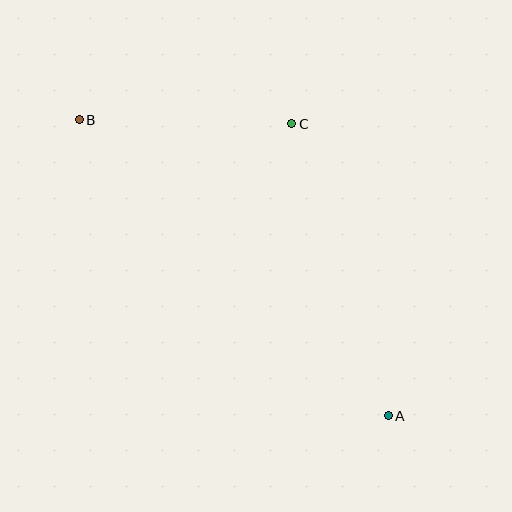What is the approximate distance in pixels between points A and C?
The distance between A and C is approximately 308 pixels.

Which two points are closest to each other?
Points B and C are closest to each other.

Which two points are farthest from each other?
Points A and B are farthest from each other.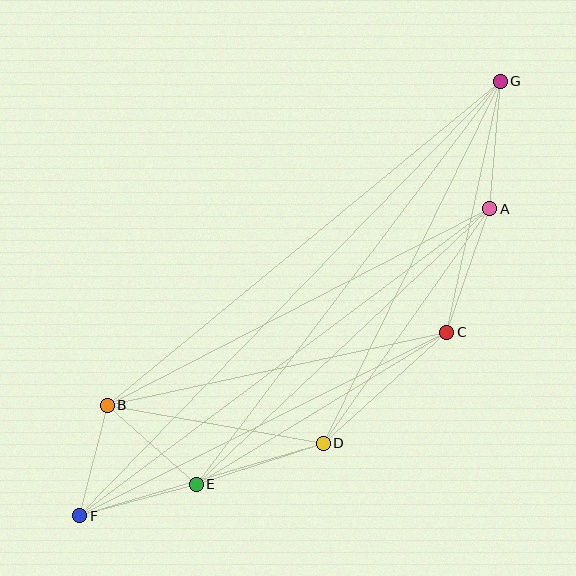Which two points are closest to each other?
Points B and F are closest to each other.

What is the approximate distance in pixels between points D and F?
The distance between D and F is approximately 254 pixels.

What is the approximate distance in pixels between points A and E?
The distance between A and E is approximately 403 pixels.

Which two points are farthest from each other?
Points F and G are farthest from each other.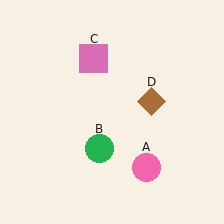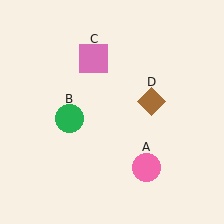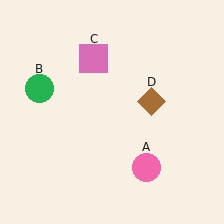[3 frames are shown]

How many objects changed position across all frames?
1 object changed position: green circle (object B).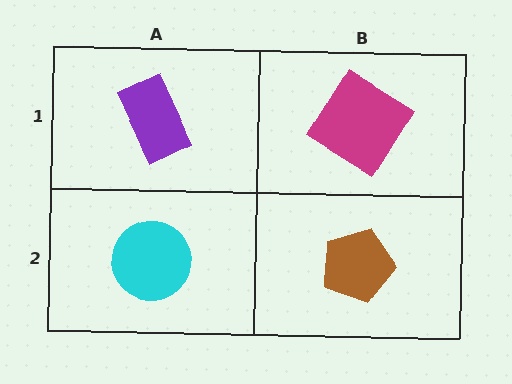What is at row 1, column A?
A purple rectangle.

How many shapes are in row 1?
2 shapes.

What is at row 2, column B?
A brown pentagon.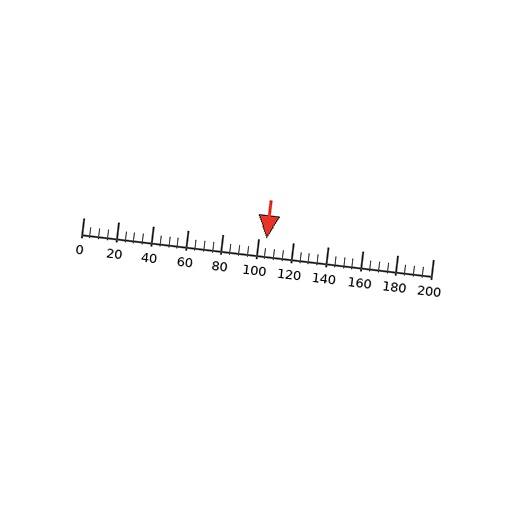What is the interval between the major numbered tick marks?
The major tick marks are spaced 20 units apart.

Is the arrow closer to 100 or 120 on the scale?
The arrow is closer to 100.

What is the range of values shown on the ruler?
The ruler shows values from 0 to 200.